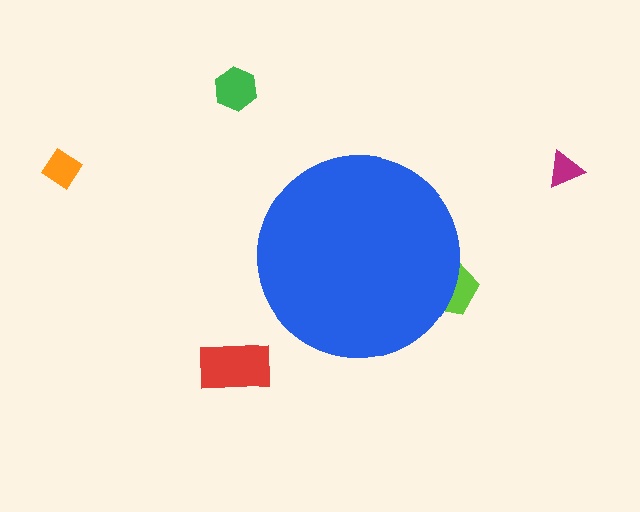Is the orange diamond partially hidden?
No, the orange diamond is fully visible.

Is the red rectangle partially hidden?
No, the red rectangle is fully visible.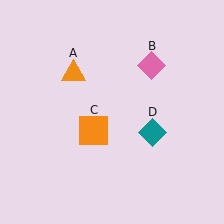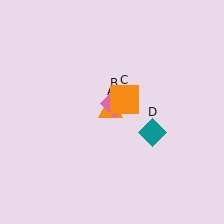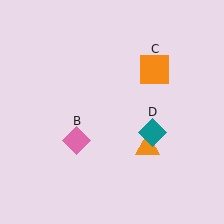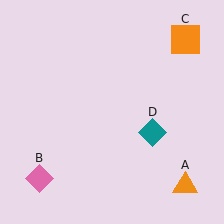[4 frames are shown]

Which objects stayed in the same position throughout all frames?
Teal diamond (object D) remained stationary.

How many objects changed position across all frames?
3 objects changed position: orange triangle (object A), pink diamond (object B), orange square (object C).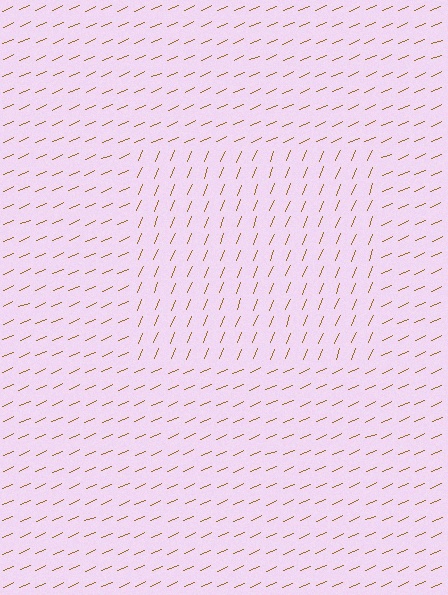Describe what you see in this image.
The image is filled with small brown line segments. A rectangle region in the image has lines oriented differently from the surrounding lines, creating a visible texture boundary.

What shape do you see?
I see a rectangle.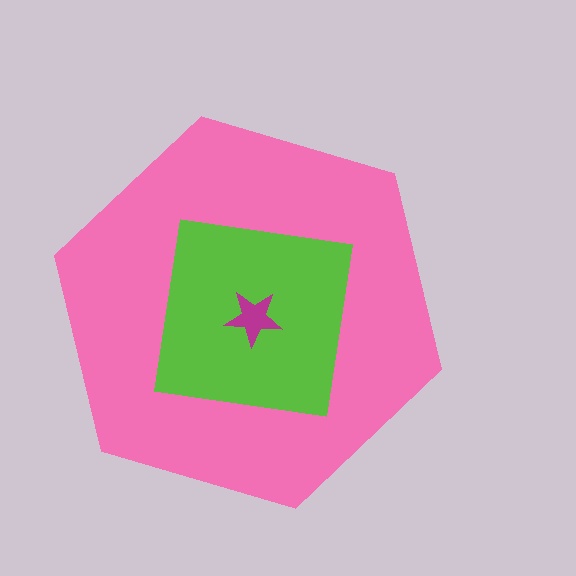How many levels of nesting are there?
3.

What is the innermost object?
The magenta star.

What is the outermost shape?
The pink hexagon.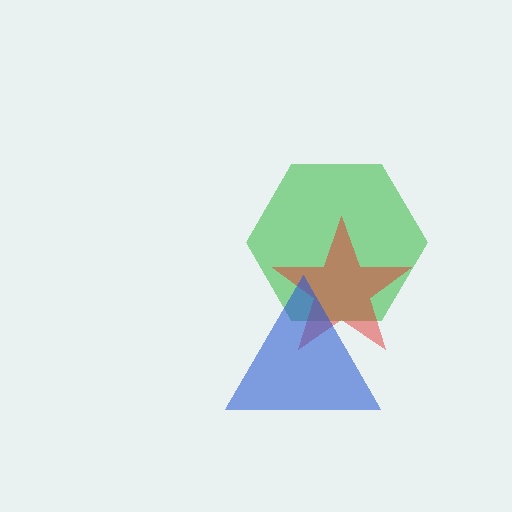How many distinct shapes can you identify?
There are 3 distinct shapes: a green hexagon, a red star, a blue triangle.